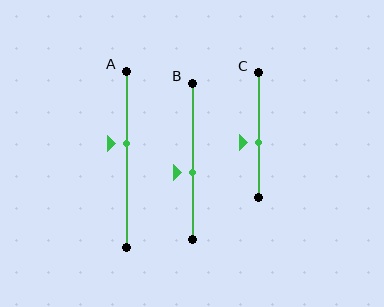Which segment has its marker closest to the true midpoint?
Segment C has its marker closest to the true midpoint.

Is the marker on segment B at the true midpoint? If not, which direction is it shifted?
No, the marker on segment B is shifted downward by about 7% of the segment length.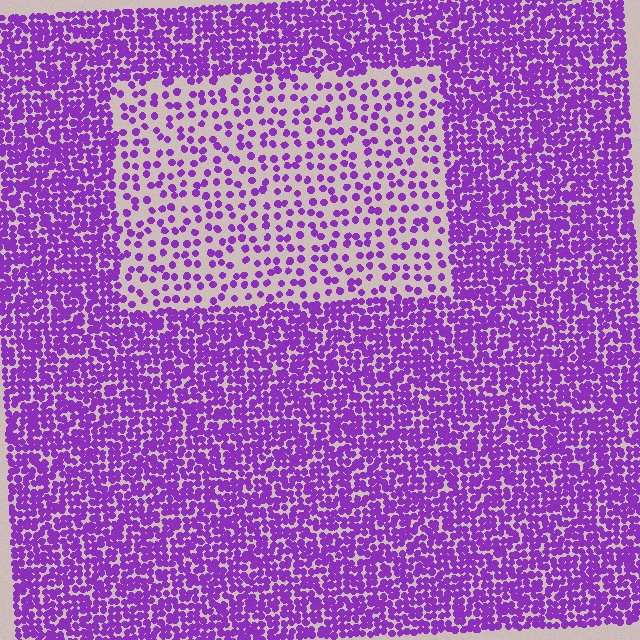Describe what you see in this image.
The image contains small purple elements arranged at two different densities. A rectangle-shaped region is visible where the elements are less densely packed than the surrounding area.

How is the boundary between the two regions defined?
The boundary is defined by a change in element density (approximately 2.6x ratio). All elements are the same color, size, and shape.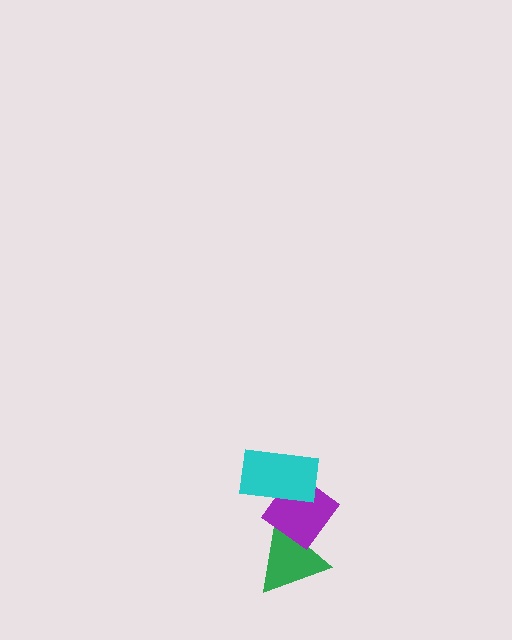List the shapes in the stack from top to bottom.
From top to bottom: the cyan rectangle, the purple diamond, the green triangle.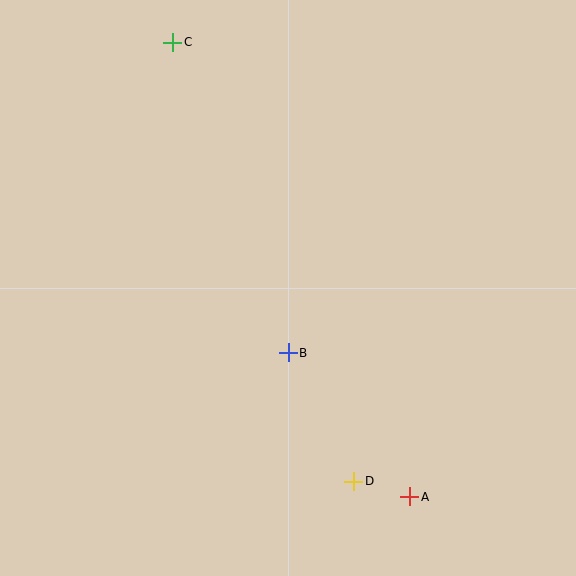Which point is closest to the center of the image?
Point B at (288, 353) is closest to the center.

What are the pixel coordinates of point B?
Point B is at (288, 353).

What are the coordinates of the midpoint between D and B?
The midpoint between D and B is at (321, 417).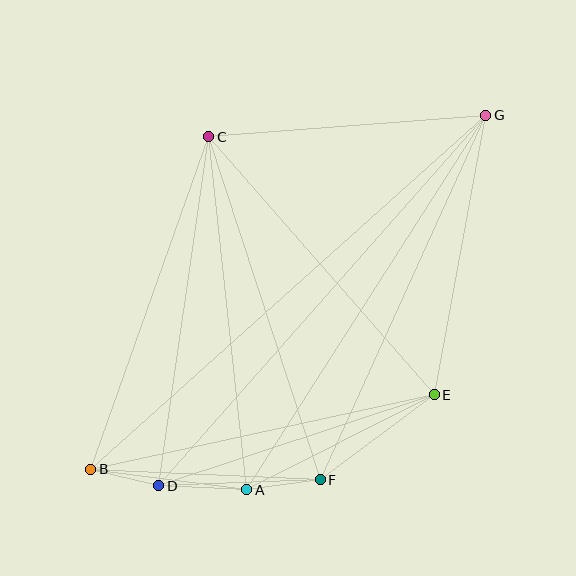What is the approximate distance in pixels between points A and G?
The distance between A and G is approximately 445 pixels.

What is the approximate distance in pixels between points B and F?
The distance between B and F is approximately 230 pixels.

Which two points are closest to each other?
Points B and D are closest to each other.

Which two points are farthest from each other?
Points B and G are farthest from each other.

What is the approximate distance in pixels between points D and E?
The distance between D and E is approximately 290 pixels.